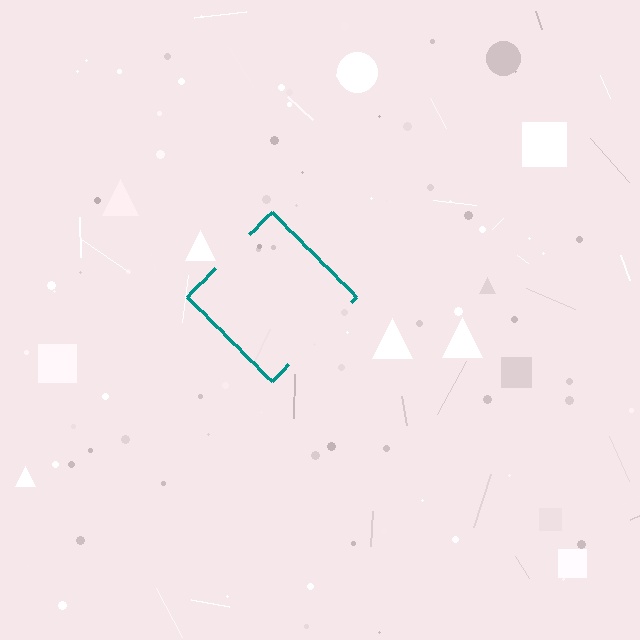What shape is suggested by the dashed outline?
The dashed outline suggests a diamond.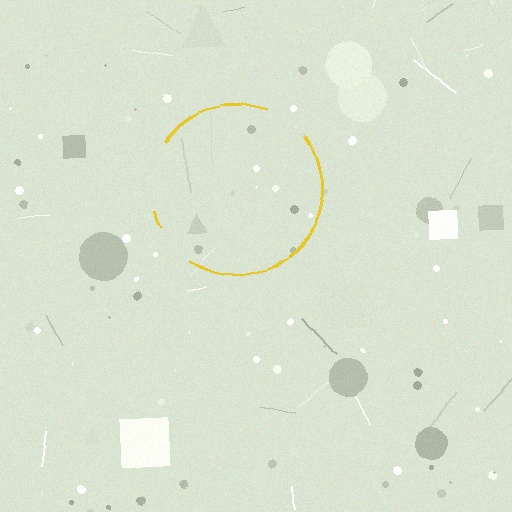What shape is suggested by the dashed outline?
The dashed outline suggests a circle.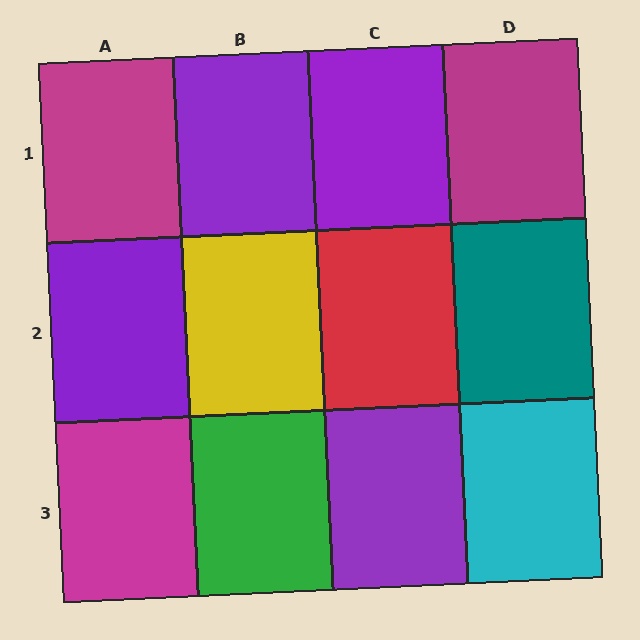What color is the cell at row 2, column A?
Purple.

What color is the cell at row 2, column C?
Red.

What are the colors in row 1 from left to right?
Magenta, purple, purple, magenta.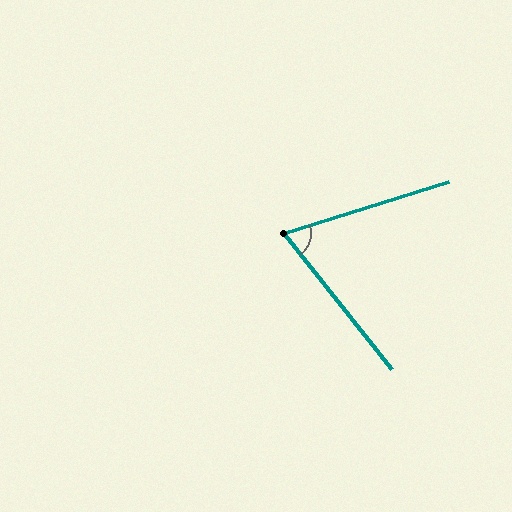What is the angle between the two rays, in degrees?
Approximately 69 degrees.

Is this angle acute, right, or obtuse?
It is acute.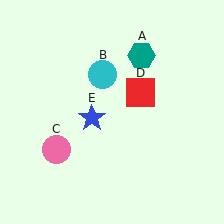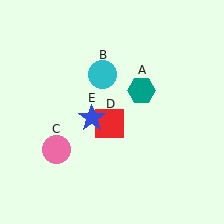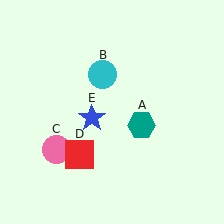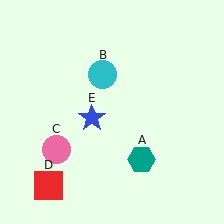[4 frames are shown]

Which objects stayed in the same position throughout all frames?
Cyan circle (object B) and pink circle (object C) and blue star (object E) remained stationary.